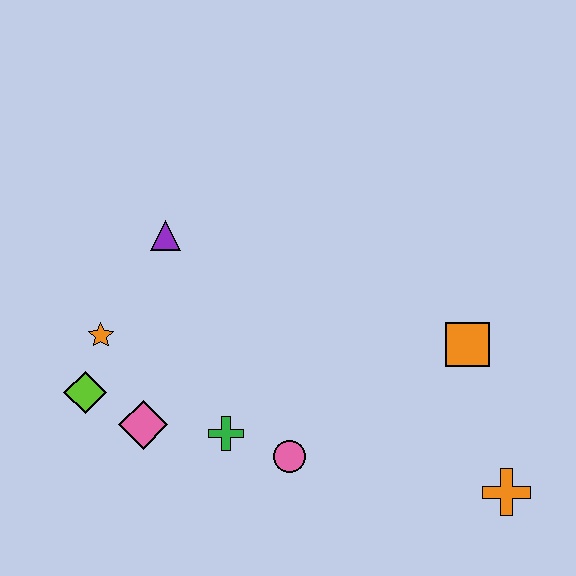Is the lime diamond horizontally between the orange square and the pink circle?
No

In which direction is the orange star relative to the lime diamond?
The orange star is above the lime diamond.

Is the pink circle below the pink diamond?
Yes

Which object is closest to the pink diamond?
The lime diamond is closest to the pink diamond.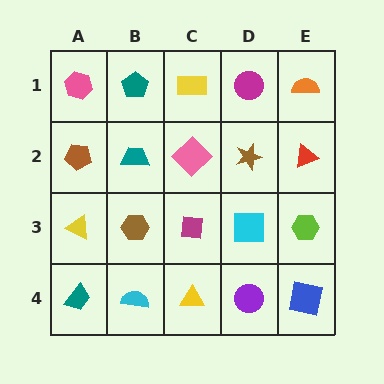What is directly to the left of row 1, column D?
A yellow rectangle.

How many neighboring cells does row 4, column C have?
3.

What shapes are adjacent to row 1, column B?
A teal trapezoid (row 2, column B), a pink hexagon (row 1, column A), a yellow rectangle (row 1, column C).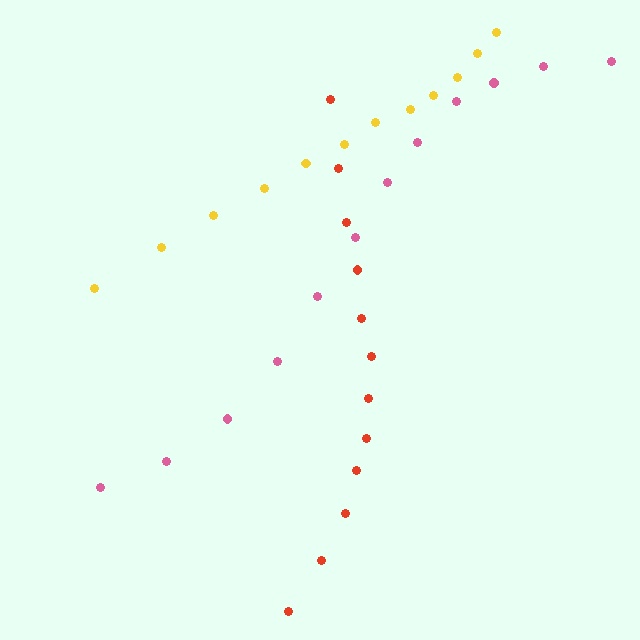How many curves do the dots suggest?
There are 3 distinct paths.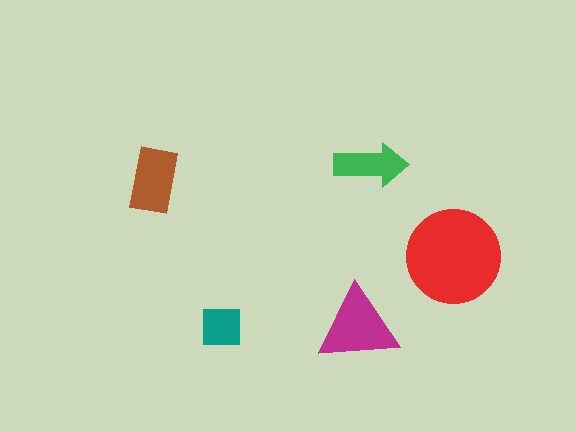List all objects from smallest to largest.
The teal square, the green arrow, the brown rectangle, the magenta triangle, the red circle.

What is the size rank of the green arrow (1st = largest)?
4th.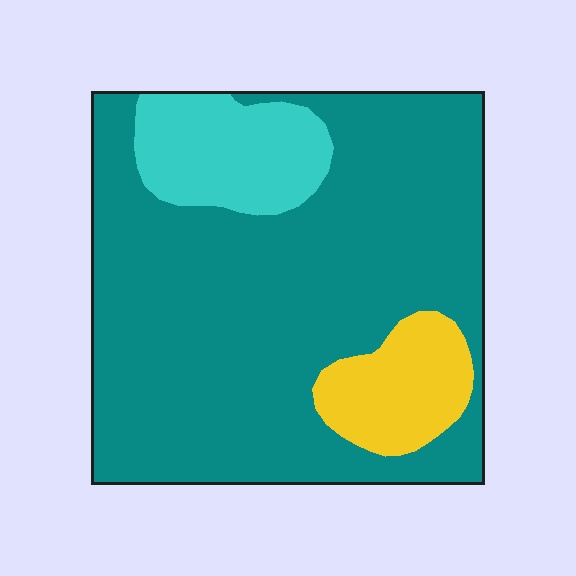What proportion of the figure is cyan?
Cyan takes up less than a sixth of the figure.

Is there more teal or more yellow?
Teal.